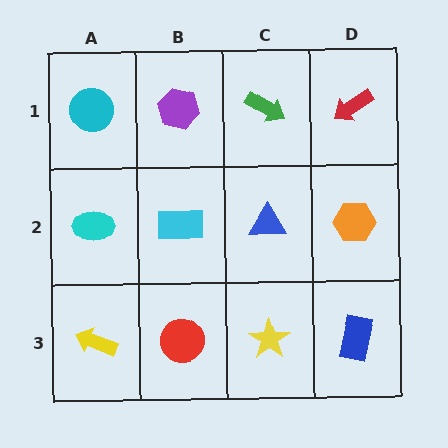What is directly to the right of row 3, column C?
A blue rectangle.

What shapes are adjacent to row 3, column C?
A blue triangle (row 2, column C), a red circle (row 3, column B), a blue rectangle (row 3, column D).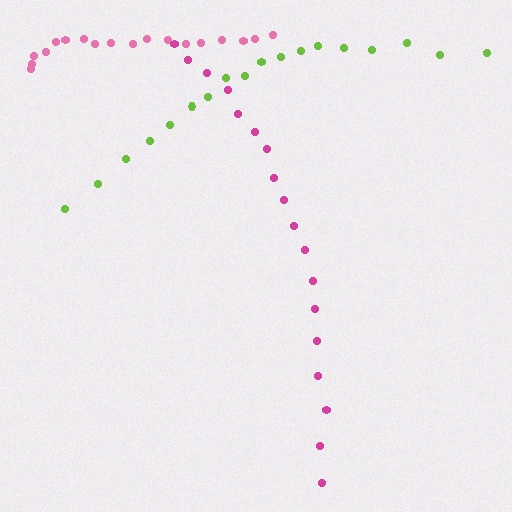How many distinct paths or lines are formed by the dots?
There are 3 distinct paths.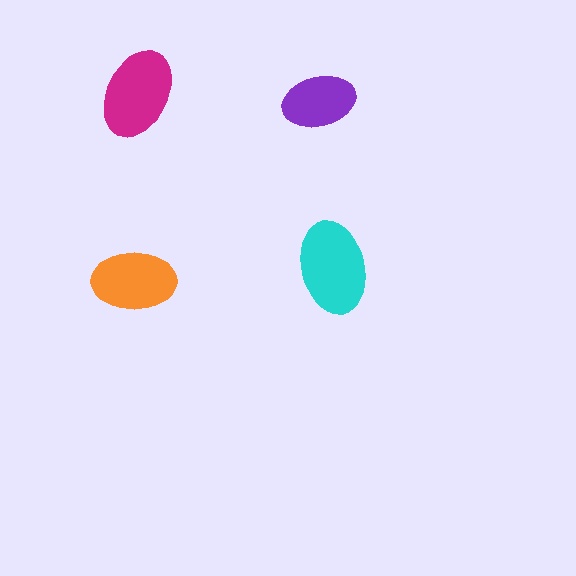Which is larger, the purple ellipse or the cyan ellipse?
The cyan one.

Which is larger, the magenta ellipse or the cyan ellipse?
The cyan one.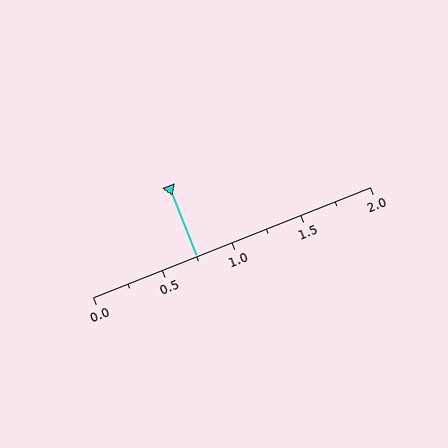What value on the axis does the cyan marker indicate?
The marker indicates approximately 0.75.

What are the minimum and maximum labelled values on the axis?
The axis runs from 0.0 to 2.0.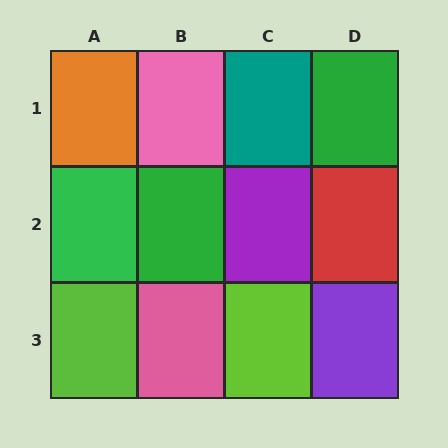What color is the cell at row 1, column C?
Teal.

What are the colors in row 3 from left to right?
Lime, pink, lime, purple.